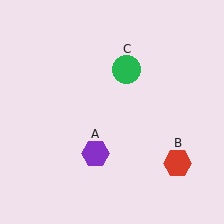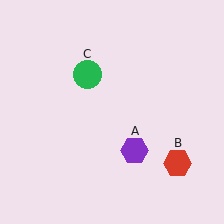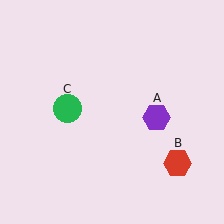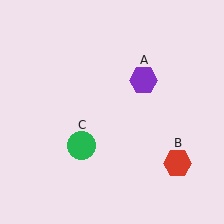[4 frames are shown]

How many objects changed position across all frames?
2 objects changed position: purple hexagon (object A), green circle (object C).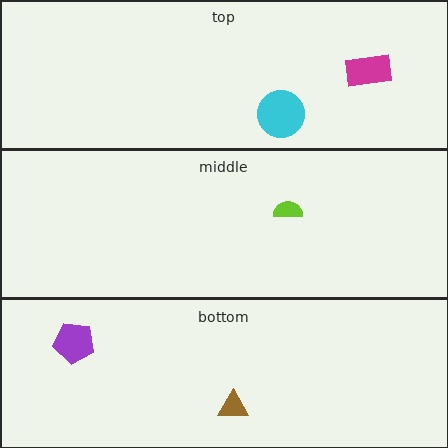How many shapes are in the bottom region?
2.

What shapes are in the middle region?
The lime semicircle.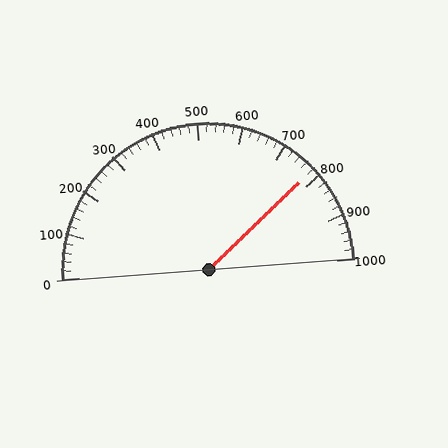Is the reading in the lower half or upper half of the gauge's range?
The reading is in the upper half of the range (0 to 1000).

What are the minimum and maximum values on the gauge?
The gauge ranges from 0 to 1000.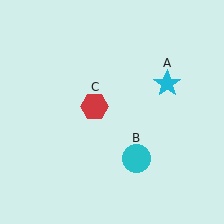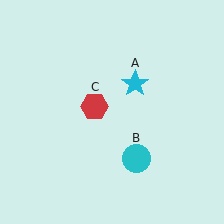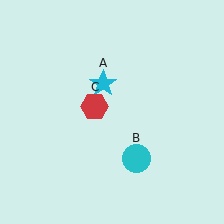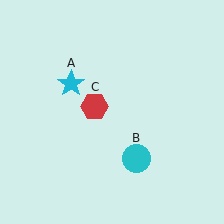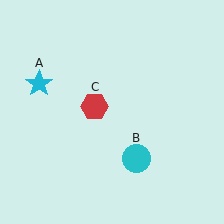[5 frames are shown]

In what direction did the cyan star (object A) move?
The cyan star (object A) moved left.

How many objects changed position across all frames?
1 object changed position: cyan star (object A).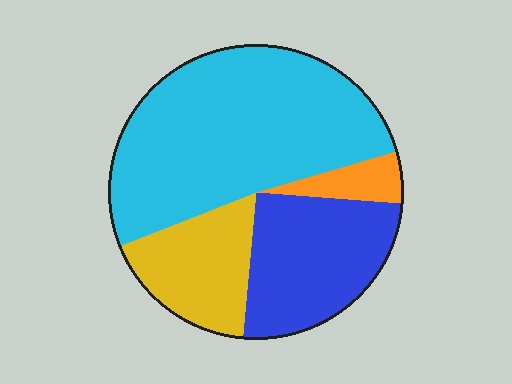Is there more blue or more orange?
Blue.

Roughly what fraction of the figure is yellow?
Yellow takes up about one sixth (1/6) of the figure.